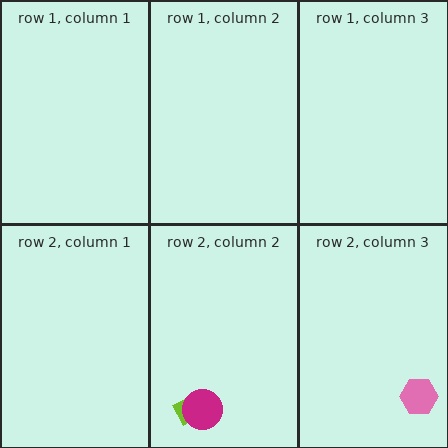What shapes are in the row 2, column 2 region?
The lime diamond, the magenta circle.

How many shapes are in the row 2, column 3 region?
1.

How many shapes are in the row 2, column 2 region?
2.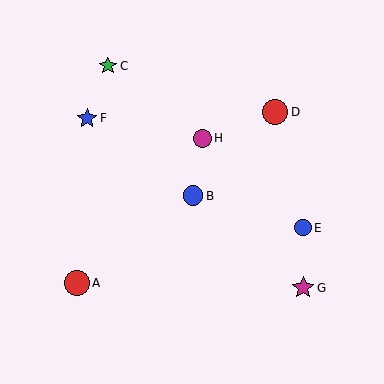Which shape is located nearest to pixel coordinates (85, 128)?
The blue star (labeled F) at (87, 118) is nearest to that location.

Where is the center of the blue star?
The center of the blue star is at (87, 118).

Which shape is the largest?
The red circle (labeled D) is the largest.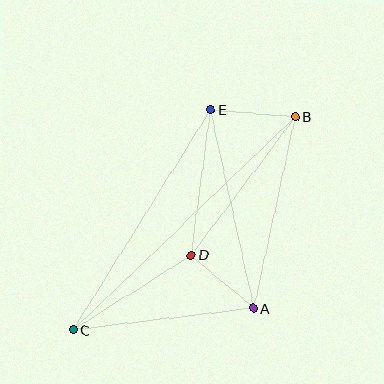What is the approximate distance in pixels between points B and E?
The distance between B and E is approximately 85 pixels.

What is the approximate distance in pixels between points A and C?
The distance between A and C is approximately 182 pixels.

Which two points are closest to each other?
Points A and D are closest to each other.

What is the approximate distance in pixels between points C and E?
The distance between C and E is approximately 260 pixels.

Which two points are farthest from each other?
Points B and C are farthest from each other.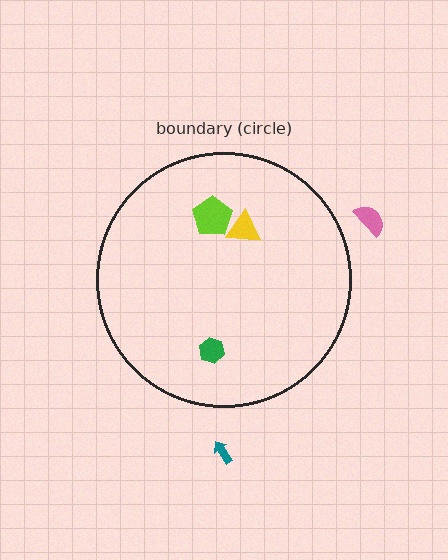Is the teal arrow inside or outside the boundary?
Outside.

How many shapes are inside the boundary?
3 inside, 2 outside.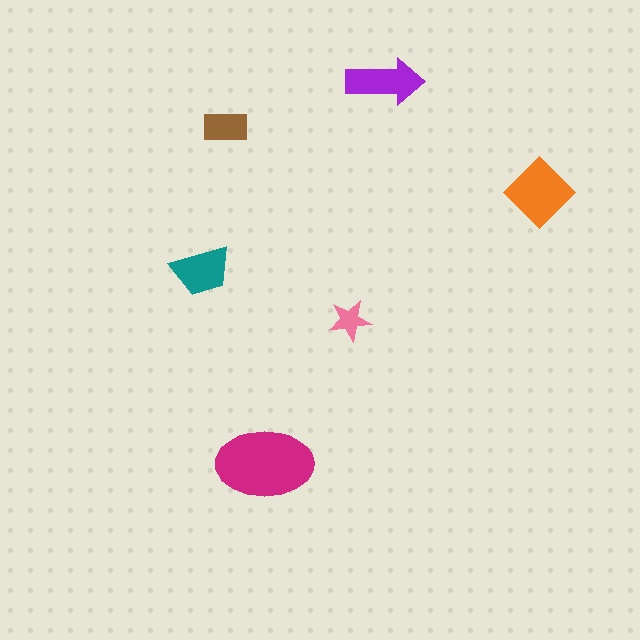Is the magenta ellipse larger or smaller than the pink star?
Larger.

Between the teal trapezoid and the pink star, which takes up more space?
The teal trapezoid.